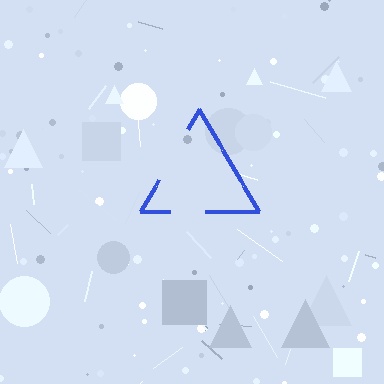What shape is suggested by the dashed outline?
The dashed outline suggests a triangle.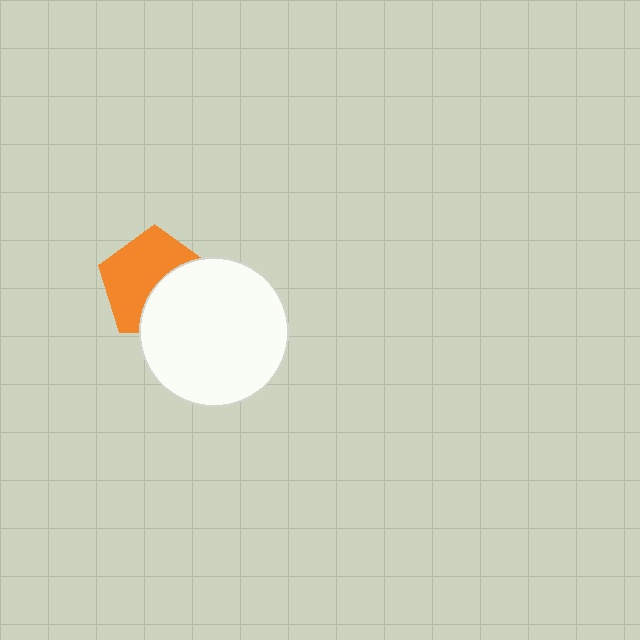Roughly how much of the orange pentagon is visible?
About half of it is visible (roughly 59%).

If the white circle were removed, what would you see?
You would see the complete orange pentagon.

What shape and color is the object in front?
The object in front is a white circle.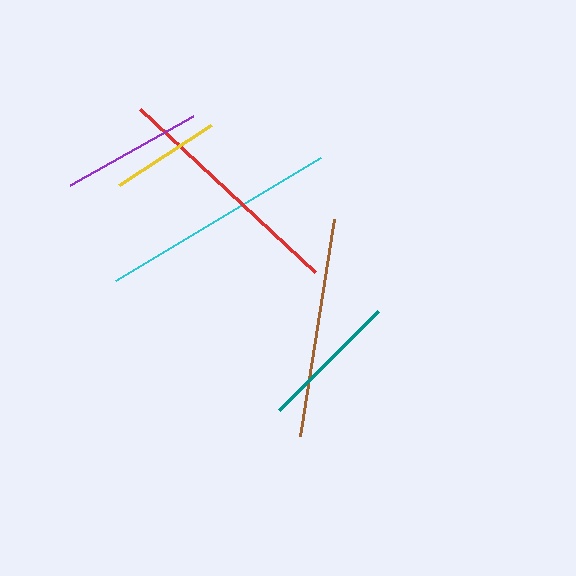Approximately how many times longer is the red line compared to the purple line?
The red line is approximately 1.7 times the length of the purple line.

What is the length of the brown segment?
The brown segment is approximately 220 pixels long.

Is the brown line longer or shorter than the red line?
The red line is longer than the brown line.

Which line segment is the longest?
The red line is the longest at approximately 239 pixels.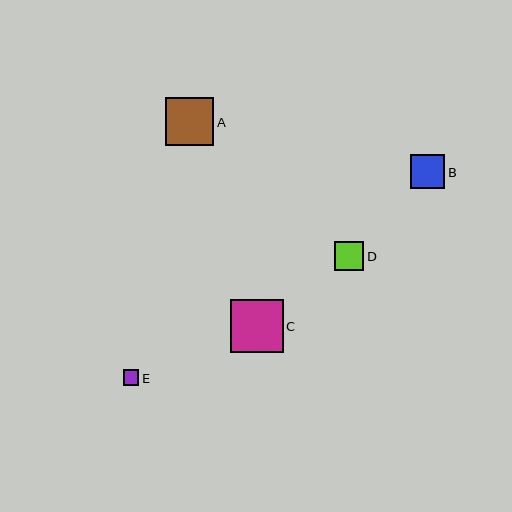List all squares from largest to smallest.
From largest to smallest: C, A, B, D, E.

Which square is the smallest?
Square E is the smallest with a size of approximately 16 pixels.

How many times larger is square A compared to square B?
Square A is approximately 1.4 times the size of square B.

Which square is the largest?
Square C is the largest with a size of approximately 53 pixels.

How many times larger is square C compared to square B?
Square C is approximately 1.6 times the size of square B.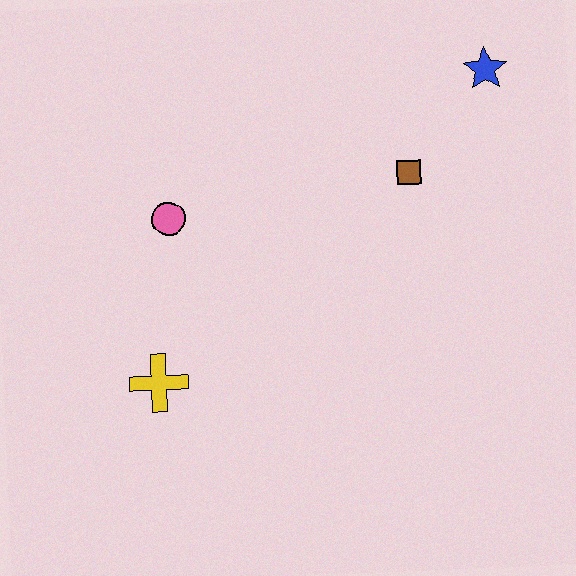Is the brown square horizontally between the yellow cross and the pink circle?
No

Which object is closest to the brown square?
The blue star is closest to the brown square.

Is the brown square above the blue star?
No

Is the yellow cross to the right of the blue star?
No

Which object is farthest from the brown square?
The yellow cross is farthest from the brown square.